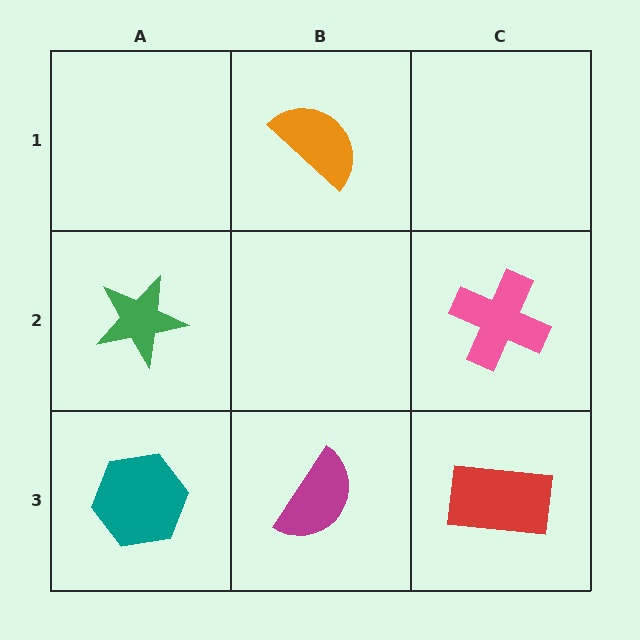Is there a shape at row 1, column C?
No, that cell is empty.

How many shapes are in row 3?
3 shapes.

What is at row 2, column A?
A green star.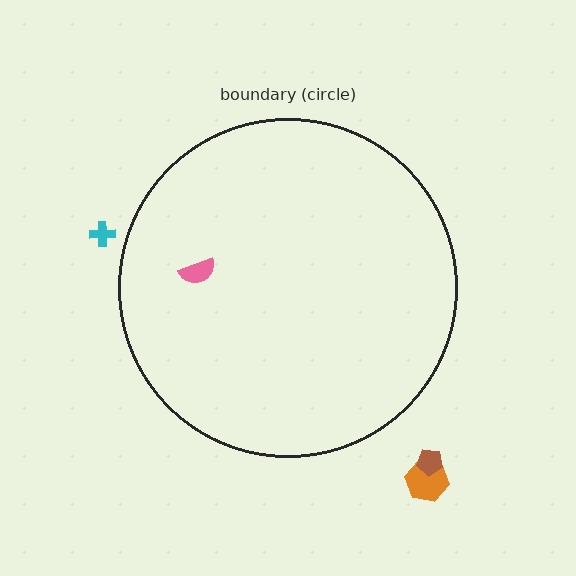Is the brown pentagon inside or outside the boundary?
Outside.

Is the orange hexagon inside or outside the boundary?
Outside.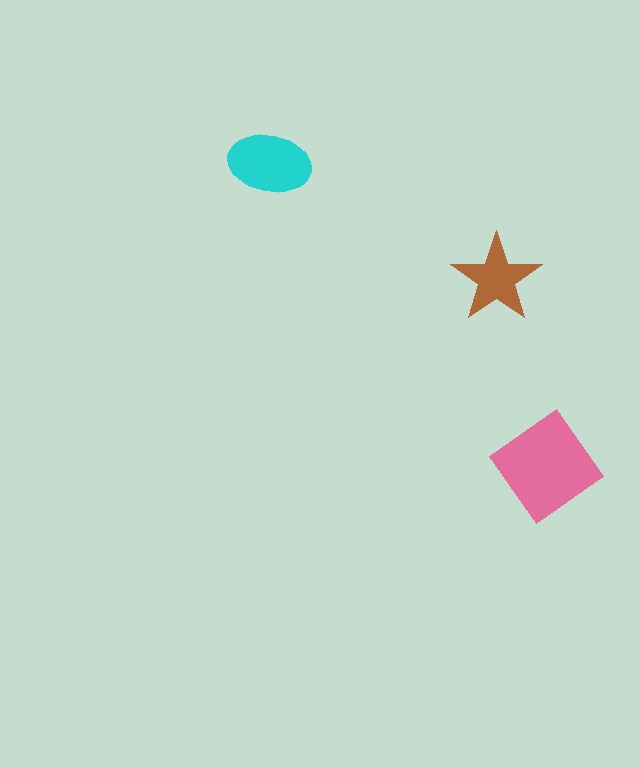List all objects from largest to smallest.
The pink diamond, the cyan ellipse, the brown star.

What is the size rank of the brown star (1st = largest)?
3rd.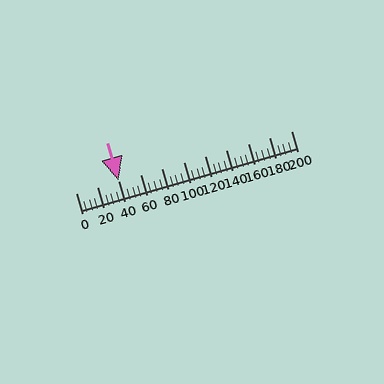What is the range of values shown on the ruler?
The ruler shows values from 0 to 200.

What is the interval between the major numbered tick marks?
The major tick marks are spaced 20 units apart.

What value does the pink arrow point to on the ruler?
The pink arrow points to approximately 40.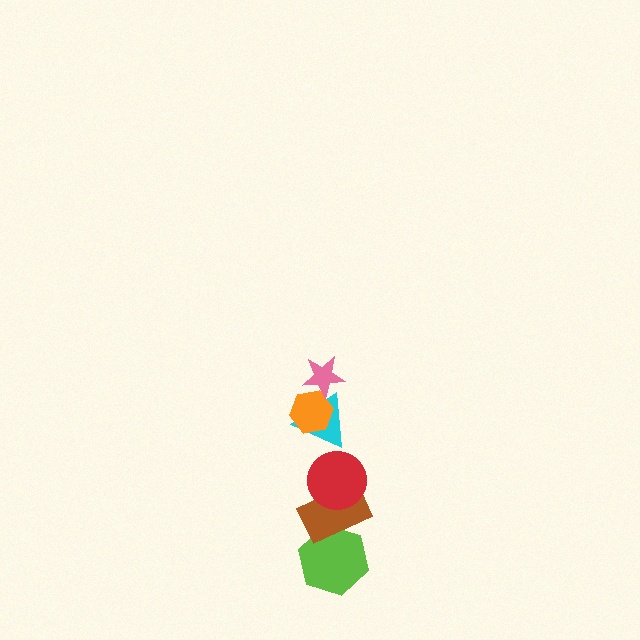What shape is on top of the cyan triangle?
The orange hexagon is on top of the cyan triangle.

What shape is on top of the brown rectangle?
The red circle is on top of the brown rectangle.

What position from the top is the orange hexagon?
The orange hexagon is 2nd from the top.